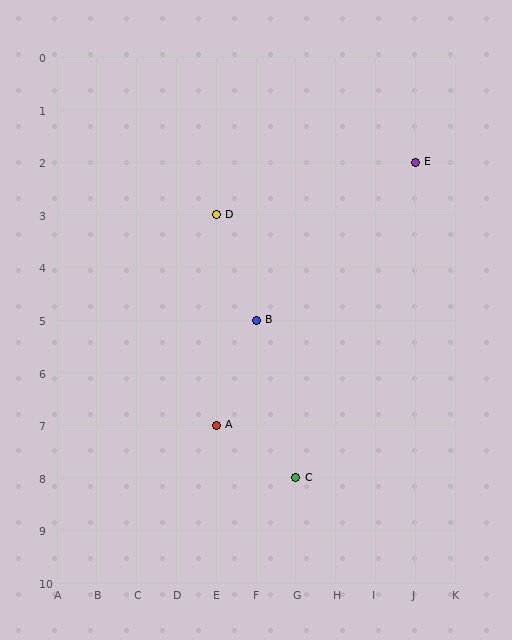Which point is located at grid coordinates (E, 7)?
Point A is at (E, 7).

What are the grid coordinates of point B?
Point B is at grid coordinates (F, 5).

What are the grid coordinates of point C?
Point C is at grid coordinates (G, 8).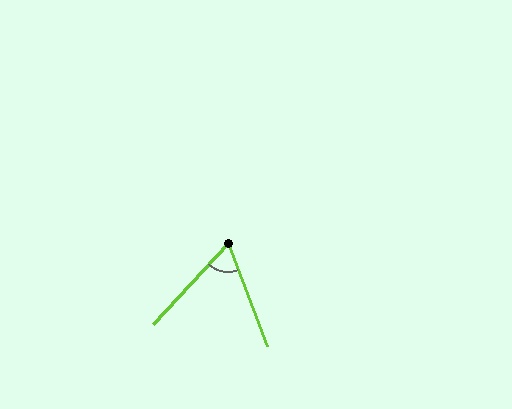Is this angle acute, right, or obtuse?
It is acute.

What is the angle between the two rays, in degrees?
Approximately 63 degrees.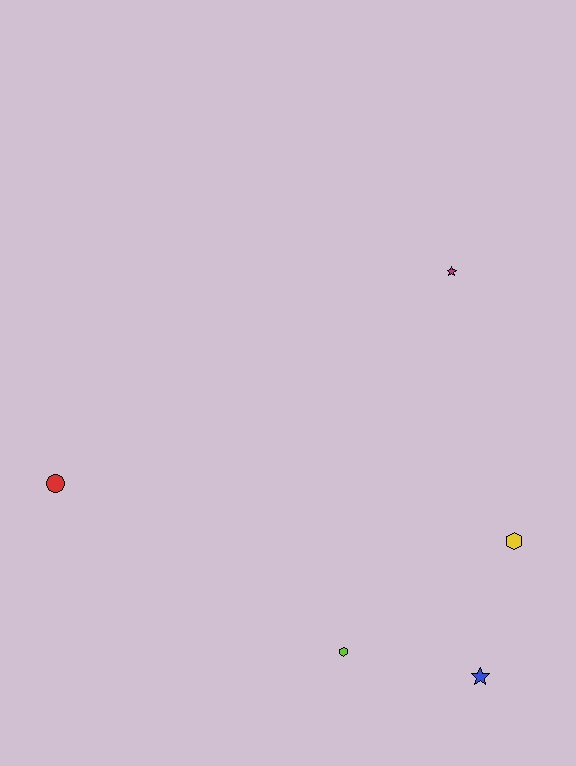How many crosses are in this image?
There are no crosses.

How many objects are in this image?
There are 5 objects.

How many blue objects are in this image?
There is 1 blue object.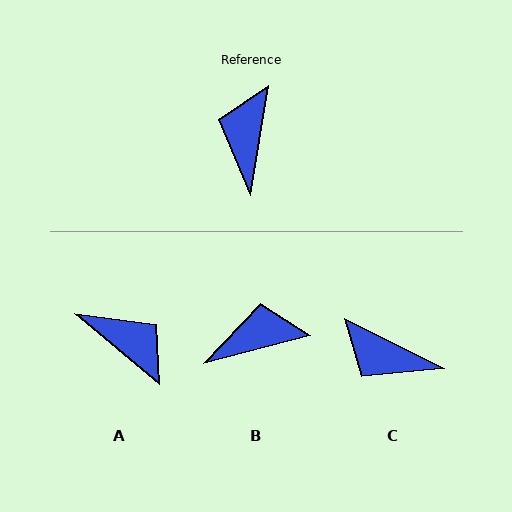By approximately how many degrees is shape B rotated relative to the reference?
Approximately 66 degrees clockwise.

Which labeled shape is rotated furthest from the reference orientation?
A, about 120 degrees away.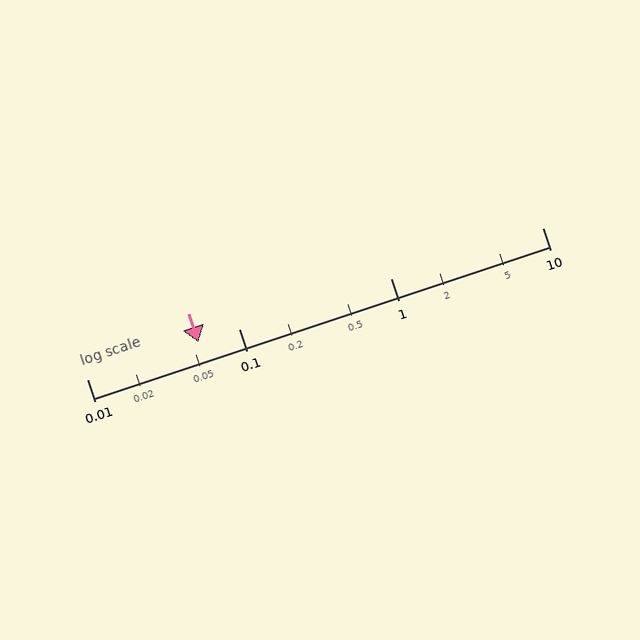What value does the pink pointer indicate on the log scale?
The pointer indicates approximately 0.054.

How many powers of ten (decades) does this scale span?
The scale spans 3 decades, from 0.01 to 10.